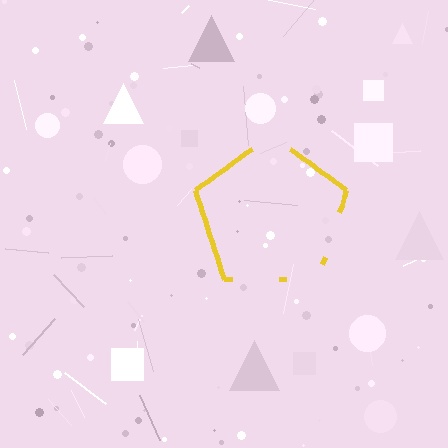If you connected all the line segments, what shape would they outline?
They would outline a pentagon.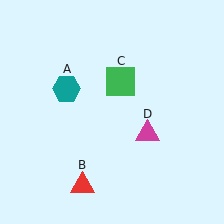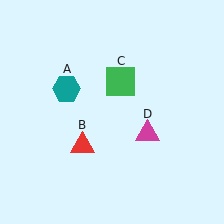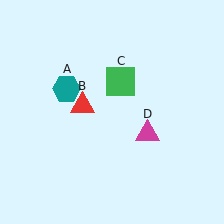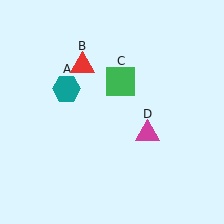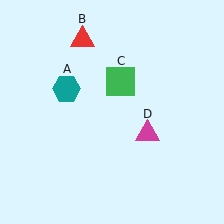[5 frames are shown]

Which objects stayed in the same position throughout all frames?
Teal hexagon (object A) and green square (object C) and magenta triangle (object D) remained stationary.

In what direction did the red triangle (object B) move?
The red triangle (object B) moved up.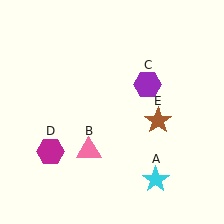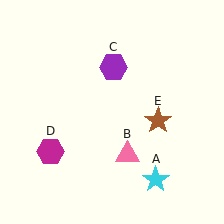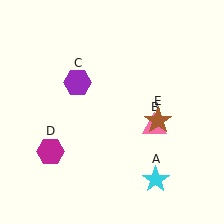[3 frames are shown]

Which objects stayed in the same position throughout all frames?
Cyan star (object A) and magenta hexagon (object D) and brown star (object E) remained stationary.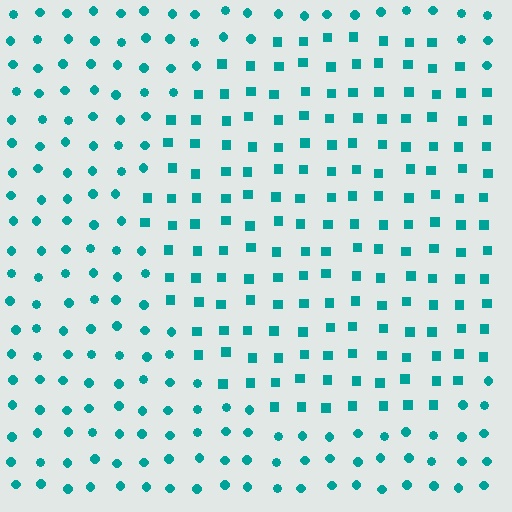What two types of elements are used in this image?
The image uses squares inside the circle region and circles outside it.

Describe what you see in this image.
The image is filled with small teal elements arranged in a uniform grid. A circle-shaped region contains squares, while the surrounding area contains circles. The boundary is defined purely by the change in element shape.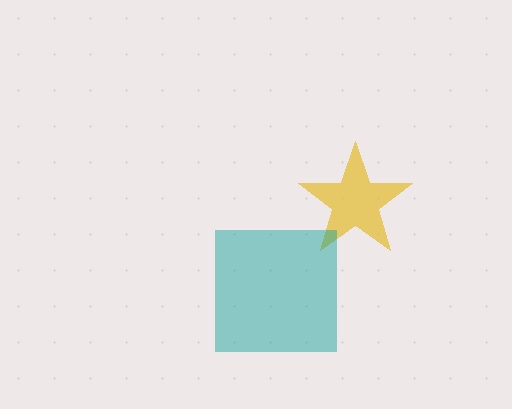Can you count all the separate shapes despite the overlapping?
Yes, there are 2 separate shapes.